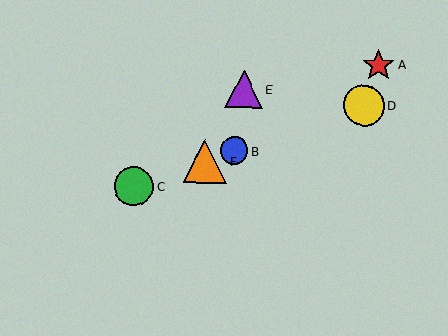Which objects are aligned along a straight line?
Objects B, C, D, F are aligned along a straight line.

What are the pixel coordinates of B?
Object B is at (234, 151).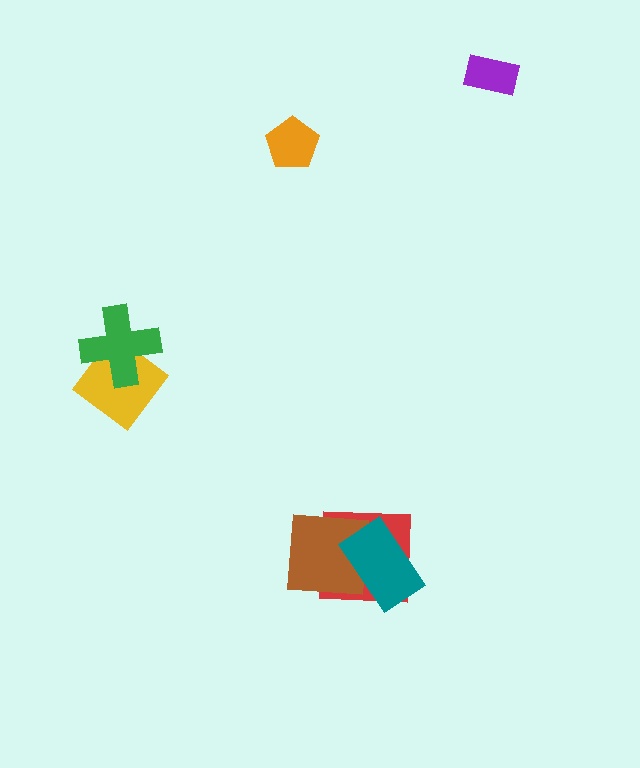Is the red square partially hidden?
Yes, it is partially covered by another shape.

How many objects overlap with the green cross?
1 object overlaps with the green cross.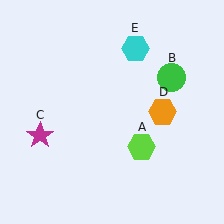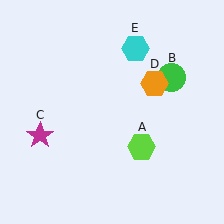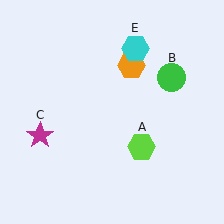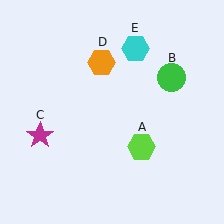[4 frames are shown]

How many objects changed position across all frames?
1 object changed position: orange hexagon (object D).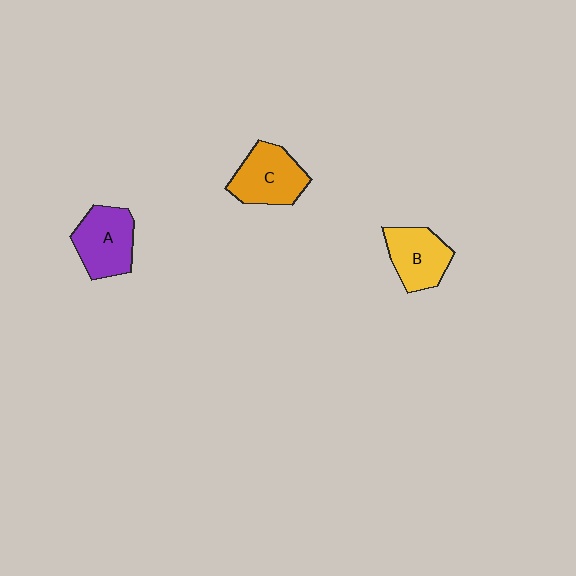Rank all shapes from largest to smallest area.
From largest to smallest: C (orange), A (purple), B (yellow).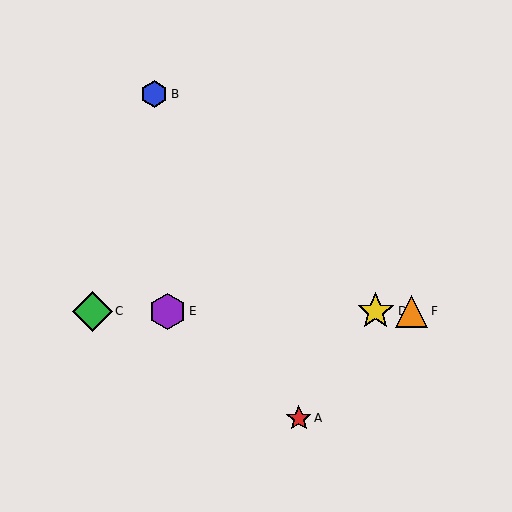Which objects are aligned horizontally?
Objects C, D, E, F are aligned horizontally.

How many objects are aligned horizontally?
4 objects (C, D, E, F) are aligned horizontally.